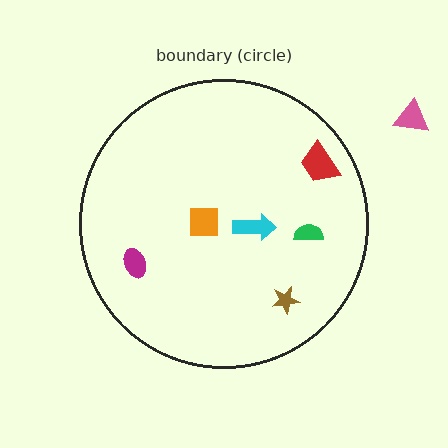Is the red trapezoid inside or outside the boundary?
Inside.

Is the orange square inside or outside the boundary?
Inside.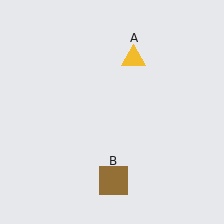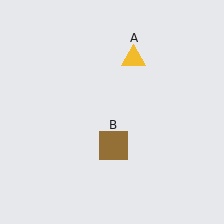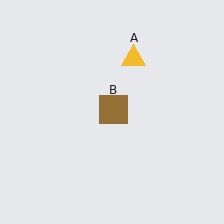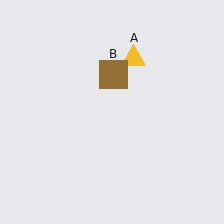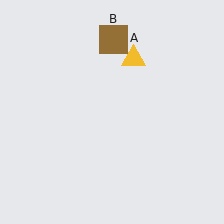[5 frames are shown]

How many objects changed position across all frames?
1 object changed position: brown square (object B).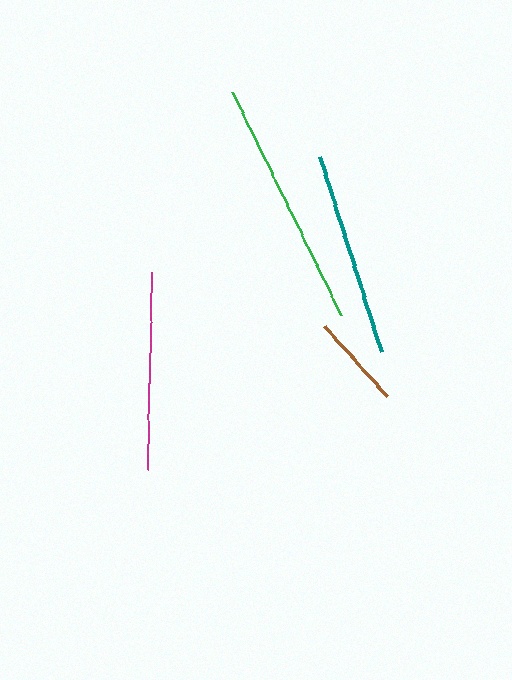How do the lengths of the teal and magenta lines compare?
The teal and magenta lines are approximately the same length.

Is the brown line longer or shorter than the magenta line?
The magenta line is longer than the brown line.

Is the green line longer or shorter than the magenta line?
The green line is longer than the magenta line.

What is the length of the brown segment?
The brown segment is approximately 93 pixels long.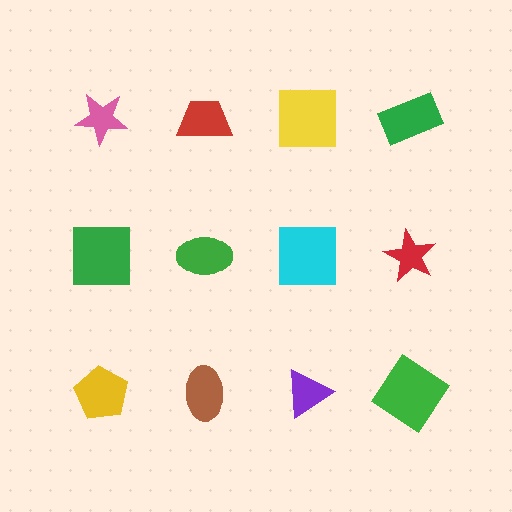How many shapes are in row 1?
4 shapes.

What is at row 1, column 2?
A red trapezoid.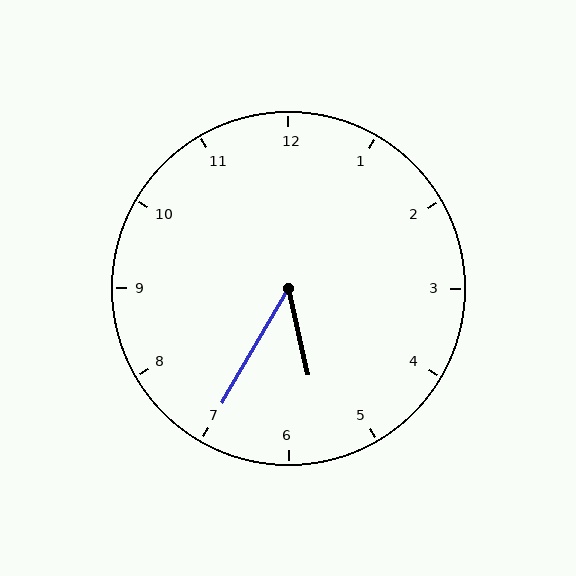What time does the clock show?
5:35.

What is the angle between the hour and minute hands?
Approximately 42 degrees.